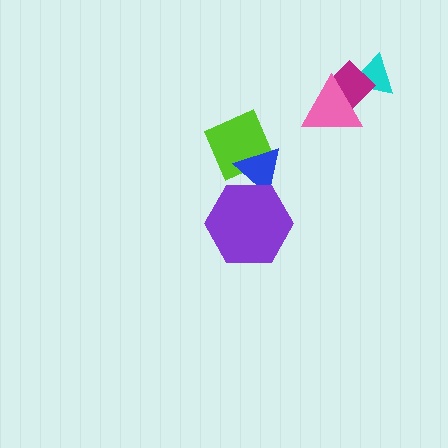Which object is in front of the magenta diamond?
The pink triangle is in front of the magenta diamond.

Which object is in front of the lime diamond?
The blue triangle is in front of the lime diamond.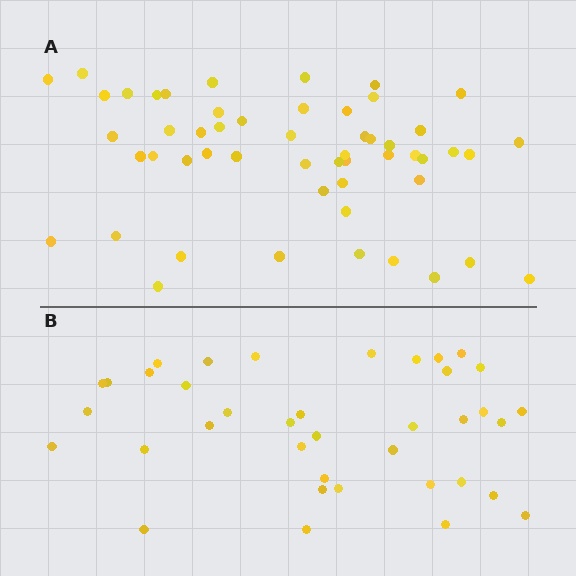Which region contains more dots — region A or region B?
Region A (the top region) has more dots.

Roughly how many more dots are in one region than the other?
Region A has approximately 15 more dots than region B.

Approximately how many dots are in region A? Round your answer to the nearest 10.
About 50 dots. (The exact count is 53, which rounds to 50.)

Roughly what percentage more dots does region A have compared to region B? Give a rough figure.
About 40% more.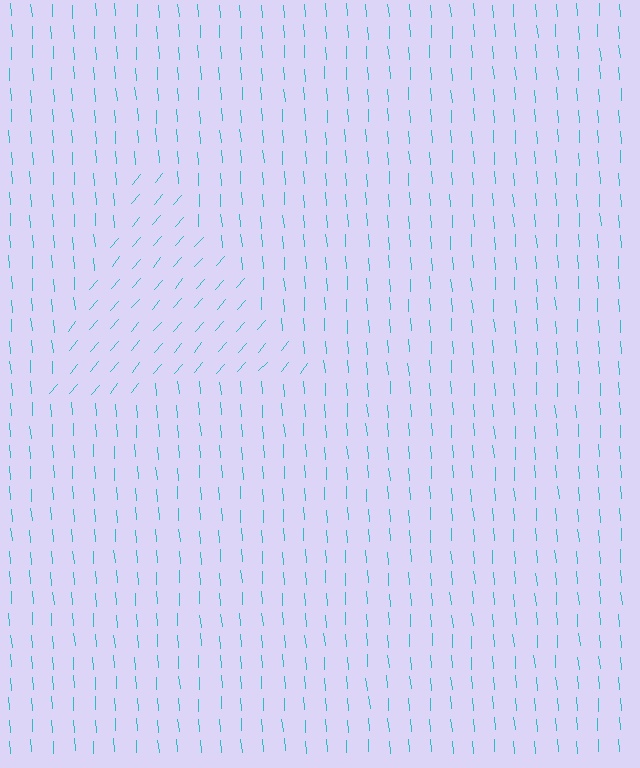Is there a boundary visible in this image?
Yes, there is a texture boundary formed by a change in line orientation.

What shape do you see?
I see a triangle.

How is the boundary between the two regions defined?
The boundary is defined purely by a change in line orientation (approximately 45 degrees difference). All lines are the same color and thickness.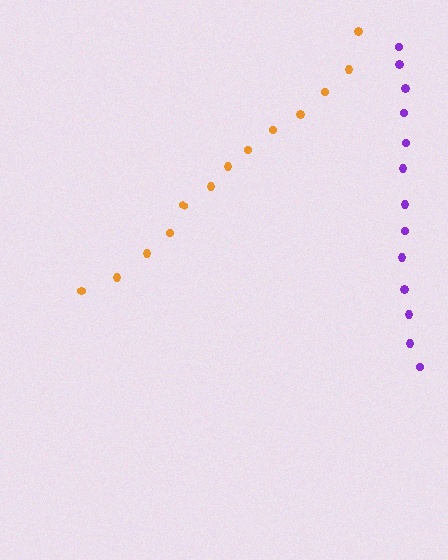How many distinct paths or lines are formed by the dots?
There are 2 distinct paths.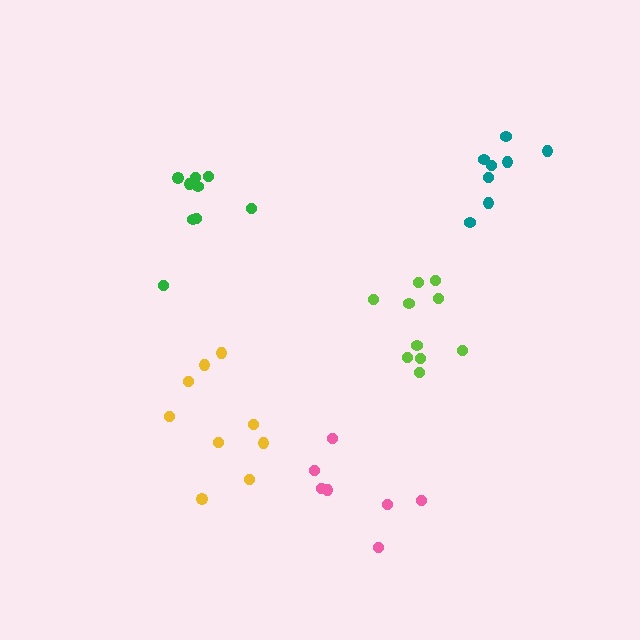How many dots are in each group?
Group 1: 9 dots, Group 2: 8 dots, Group 3: 7 dots, Group 4: 10 dots, Group 5: 9 dots (43 total).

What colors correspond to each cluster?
The clusters are colored: green, teal, pink, lime, yellow.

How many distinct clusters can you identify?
There are 5 distinct clusters.